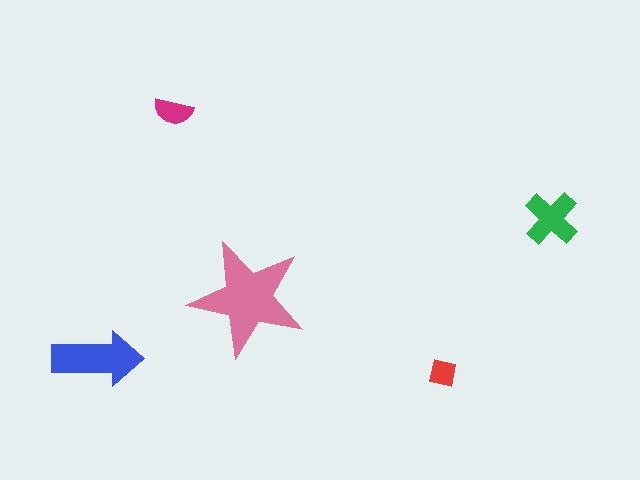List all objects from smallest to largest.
The red square, the magenta semicircle, the green cross, the blue arrow, the pink star.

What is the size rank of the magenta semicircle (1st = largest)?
4th.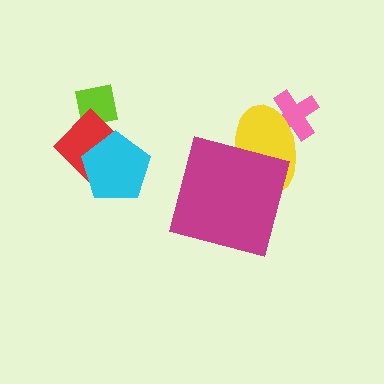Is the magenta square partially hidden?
No, no other shape covers it.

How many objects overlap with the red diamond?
2 objects overlap with the red diamond.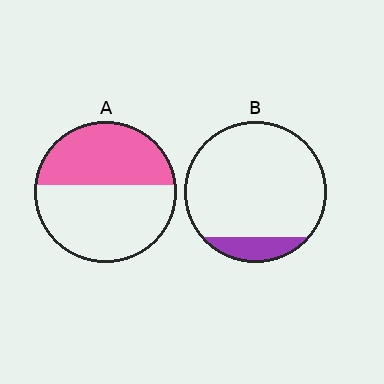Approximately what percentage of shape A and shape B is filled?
A is approximately 45% and B is approximately 15%.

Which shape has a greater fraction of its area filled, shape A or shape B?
Shape A.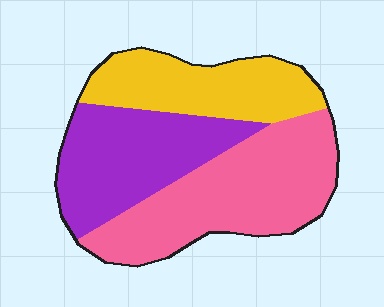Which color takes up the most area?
Pink, at roughly 40%.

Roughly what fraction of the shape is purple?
Purple covers roughly 30% of the shape.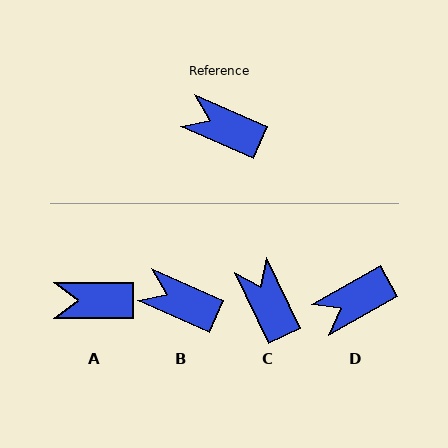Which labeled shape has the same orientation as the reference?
B.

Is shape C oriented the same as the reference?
No, it is off by about 40 degrees.